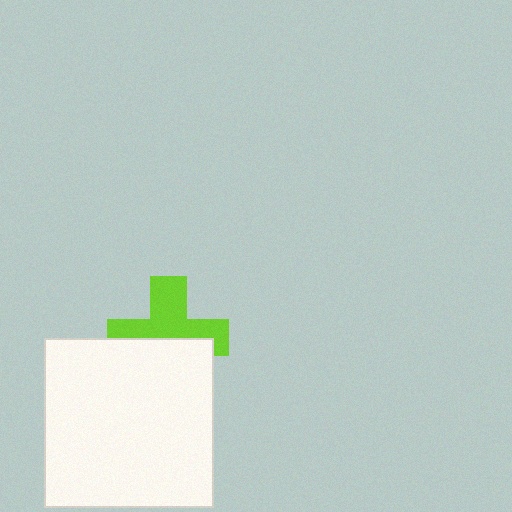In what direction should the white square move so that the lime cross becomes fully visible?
The white square should move down. That is the shortest direction to clear the overlap and leave the lime cross fully visible.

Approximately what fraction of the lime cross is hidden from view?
Roughly 46% of the lime cross is hidden behind the white square.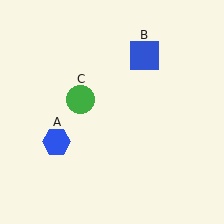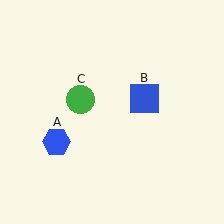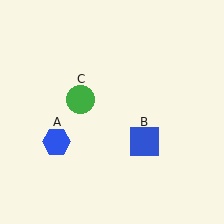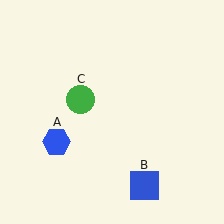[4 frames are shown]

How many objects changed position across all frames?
1 object changed position: blue square (object B).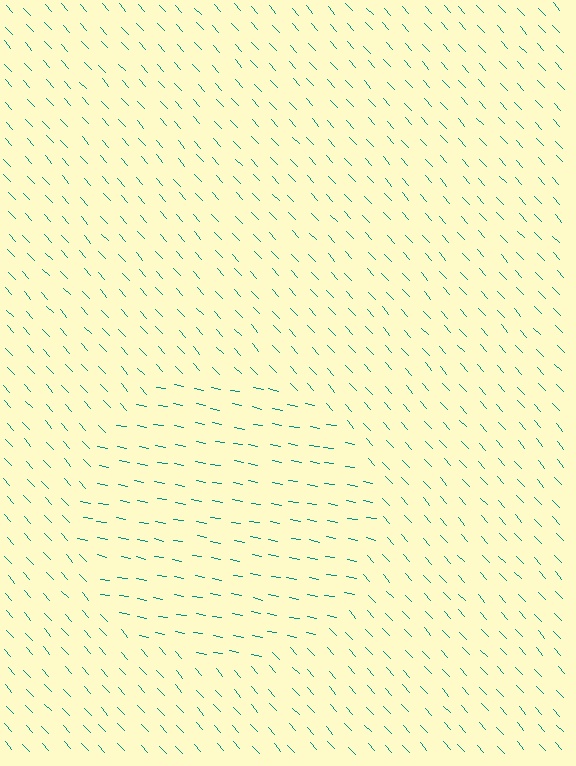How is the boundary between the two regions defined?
The boundary is defined purely by a change in line orientation (approximately 37 degrees difference). All lines are the same color and thickness.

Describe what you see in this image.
The image is filled with small teal line segments. A circle region in the image has lines oriented differently from the surrounding lines, creating a visible texture boundary.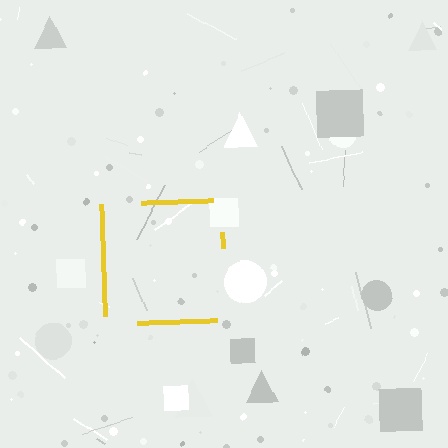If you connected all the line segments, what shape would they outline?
They would outline a square.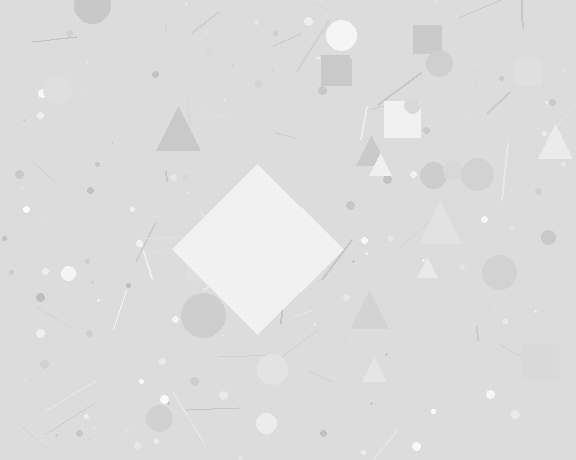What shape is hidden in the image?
A diamond is hidden in the image.